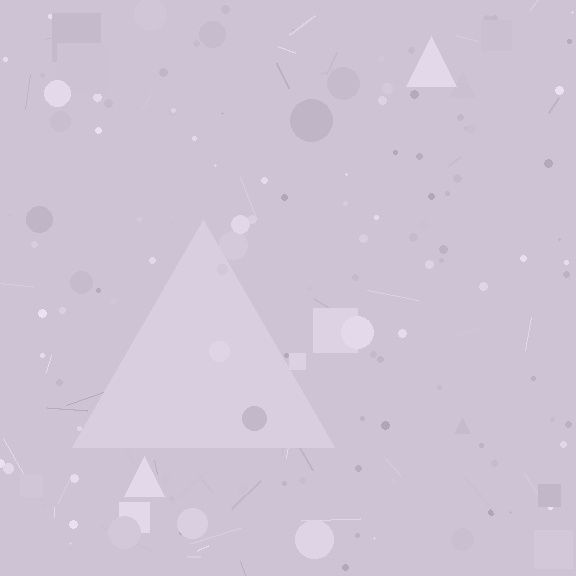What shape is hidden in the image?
A triangle is hidden in the image.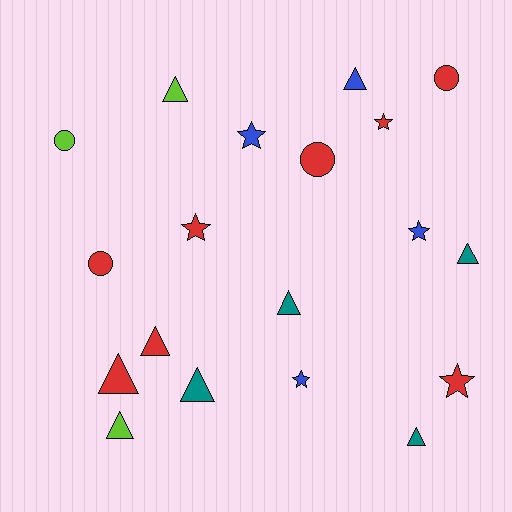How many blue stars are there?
There are 3 blue stars.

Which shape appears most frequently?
Triangle, with 9 objects.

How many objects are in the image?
There are 19 objects.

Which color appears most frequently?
Red, with 8 objects.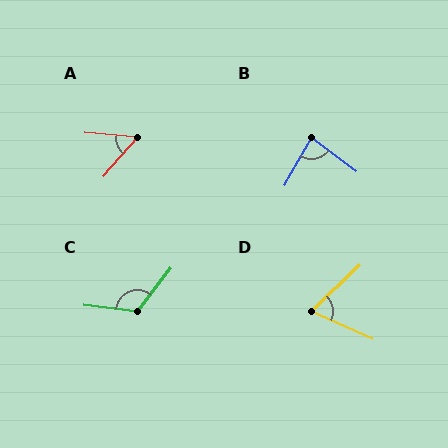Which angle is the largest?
C, at approximately 121 degrees.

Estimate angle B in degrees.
Approximately 82 degrees.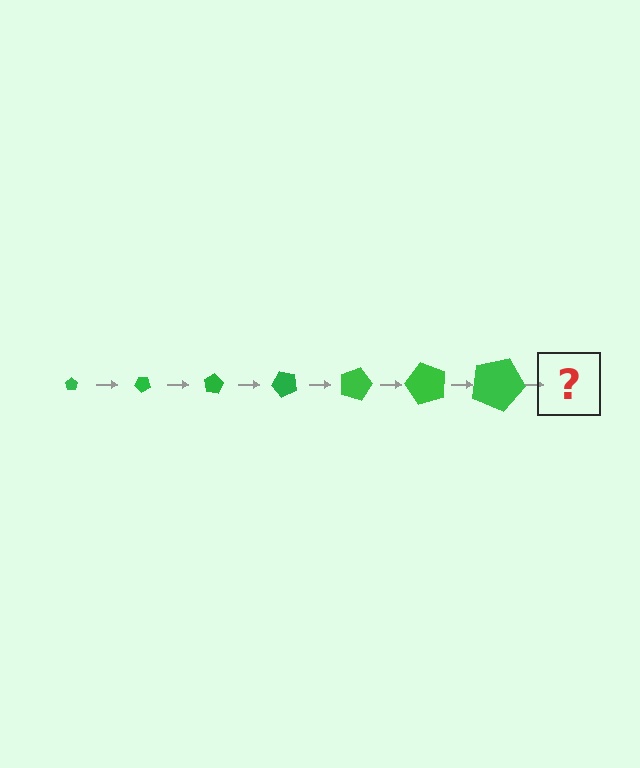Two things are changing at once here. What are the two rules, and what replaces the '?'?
The two rules are that the pentagon grows larger each step and it rotates 40 degrees each step. The '?' should be a pentagon, larger than the previous one and rotated 280 degrees from the start.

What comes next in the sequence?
The next element should be a pentagon, larger than the previous one and rotated 280 degrees from the start.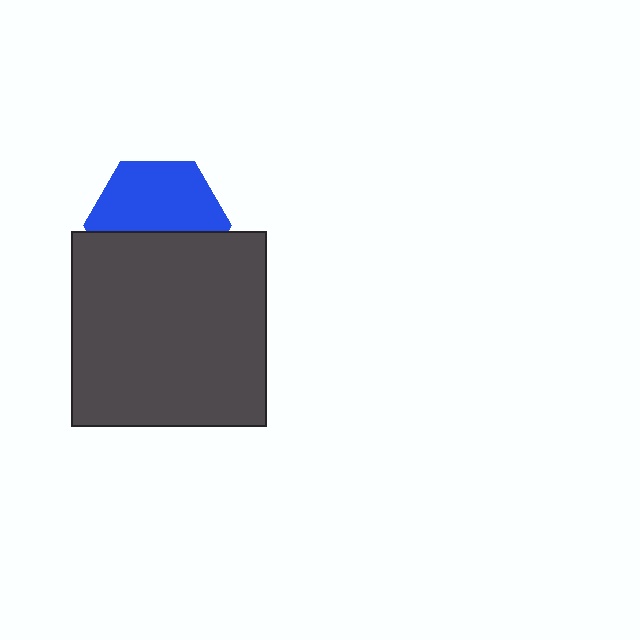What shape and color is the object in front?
The object in front is a dark gray square.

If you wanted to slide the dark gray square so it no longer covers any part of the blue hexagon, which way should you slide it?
Slide it down — that is the most direct way to separate the two shapes.